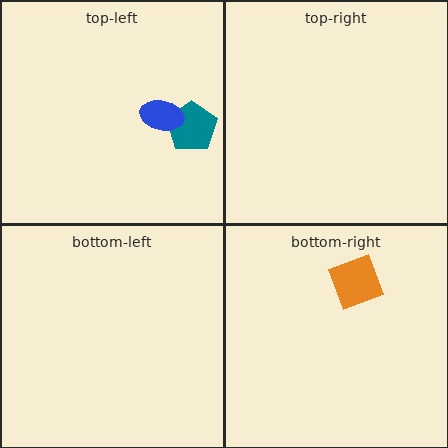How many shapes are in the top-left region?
2.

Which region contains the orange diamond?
The bottom-right region.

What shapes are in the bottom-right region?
The orange diamond.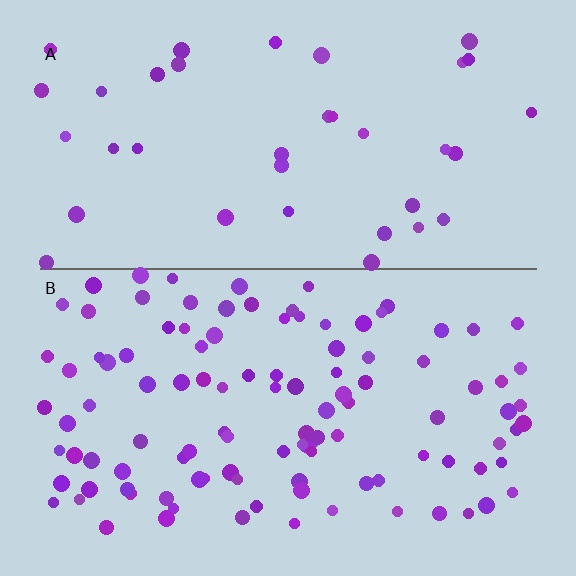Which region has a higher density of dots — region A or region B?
B (the bottom).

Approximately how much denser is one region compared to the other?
Approximately 3.0× — region B over region A.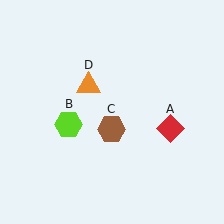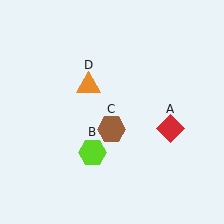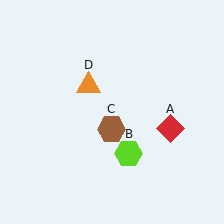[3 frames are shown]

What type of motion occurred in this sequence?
The lime hexagon (object B) rotated counterclockwise around the center of the scene.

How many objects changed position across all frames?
1 object changed position: lime hexagon (object B).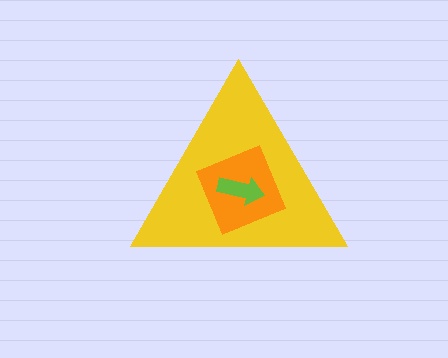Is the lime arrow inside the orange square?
Yes.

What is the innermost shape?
The lime arrow.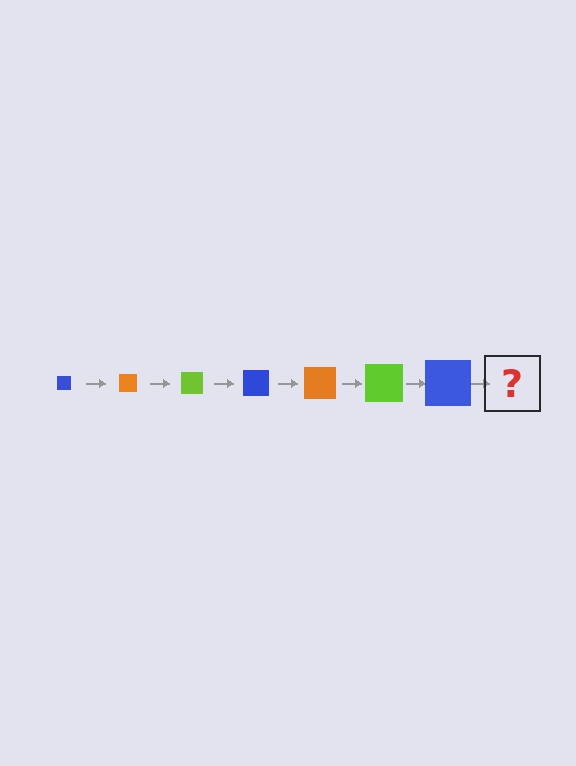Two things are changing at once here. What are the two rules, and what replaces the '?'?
The two rules are that the square grows larger each step and the color cycles through blue, orange, and lime. The '?' should be an orange square, larger than the previous one.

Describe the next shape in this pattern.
It should be an orange square, larger than the previous one.